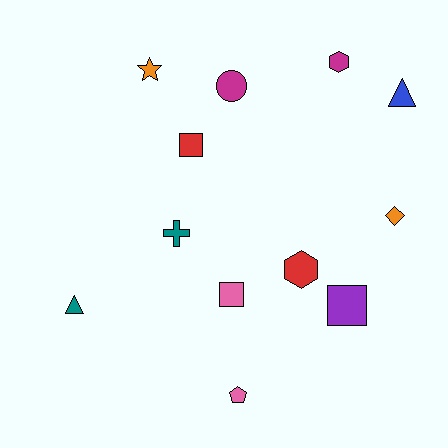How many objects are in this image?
There are 12 objects.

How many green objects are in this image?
There are no green objects.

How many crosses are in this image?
There is 1 cross.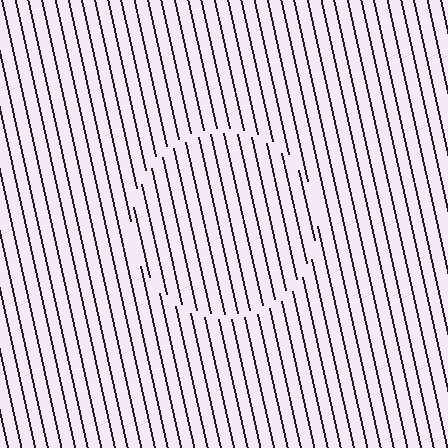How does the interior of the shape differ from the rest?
The interior of the shape contains the same grating, shifted by half a period — the contour is defined by the phase discontinuity where line-ends from the inner and outer gratings abut.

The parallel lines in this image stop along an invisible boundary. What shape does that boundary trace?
An illusory circle. The interior of the shape contains the same grating, shifted by half a period — the contour is defined by the phase discontinuity where line-ends from the inner and outer gratings abut.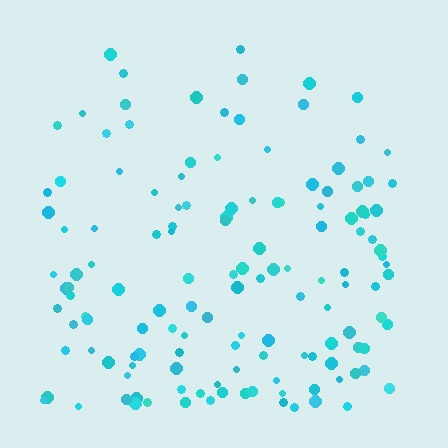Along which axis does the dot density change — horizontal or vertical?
Vertical.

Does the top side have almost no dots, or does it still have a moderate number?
Still a moderate number, just noticeably fewer than the bottom.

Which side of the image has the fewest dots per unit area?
The top.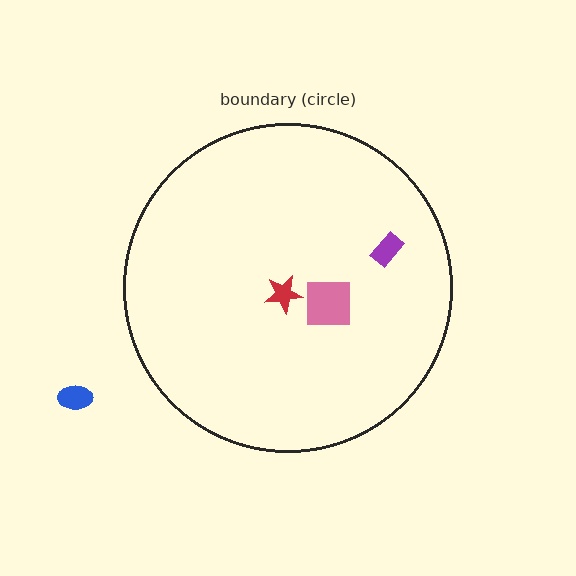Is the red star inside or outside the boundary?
Inside.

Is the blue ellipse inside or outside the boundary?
Outside.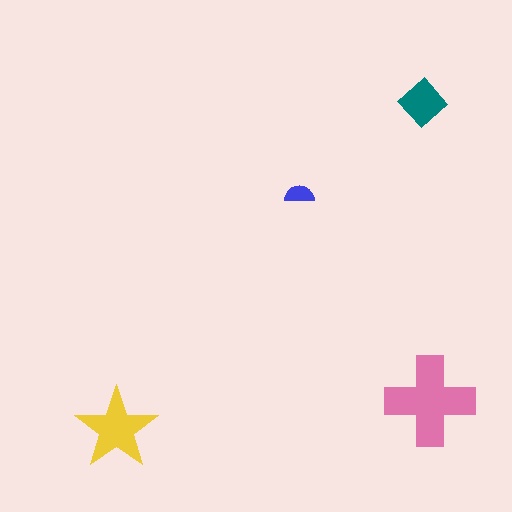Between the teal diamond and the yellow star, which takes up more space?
The yellow star.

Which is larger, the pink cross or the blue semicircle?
The pink cross.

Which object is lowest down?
The yellow star is bottommost.